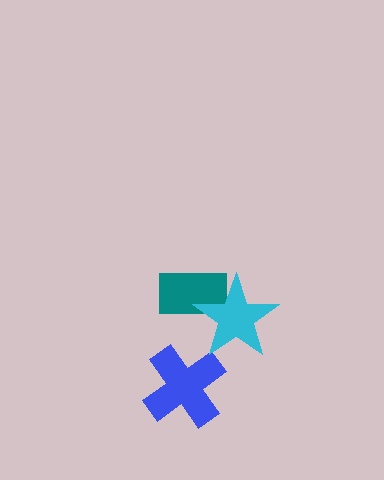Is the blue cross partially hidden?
No, no other shape covers it.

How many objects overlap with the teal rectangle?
1 object overlaps with the teal rectangle.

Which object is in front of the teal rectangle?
The cyan star is in front of the teal rectangle.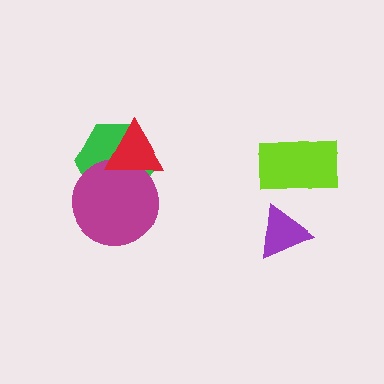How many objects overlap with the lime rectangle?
0 objects overlap with the lime rectangle.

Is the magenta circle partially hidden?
Yes, it is partially covered by another shape.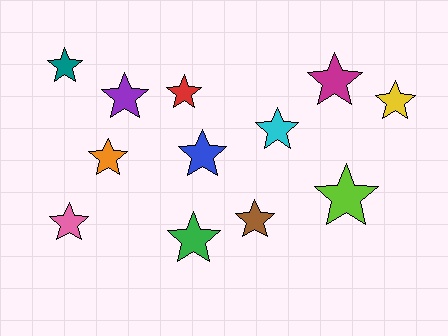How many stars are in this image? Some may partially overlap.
There are 12 stars.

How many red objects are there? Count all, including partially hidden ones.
There is 1 red object.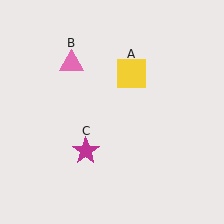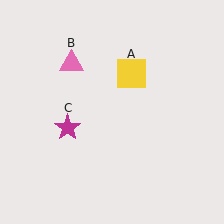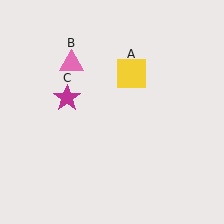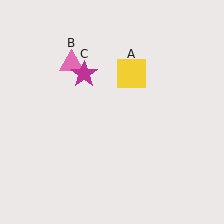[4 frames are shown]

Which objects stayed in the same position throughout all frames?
Yellow square (object A) and pink triangle (object B) remained stationary.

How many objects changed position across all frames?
1 object changed position: magenta star (object C).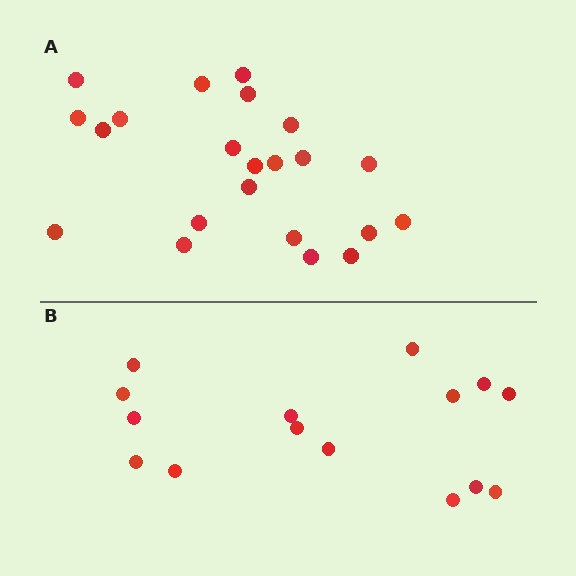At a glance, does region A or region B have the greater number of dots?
Region A (the top region) has more dots.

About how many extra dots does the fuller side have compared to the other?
Region A has roughly 8 or so more dots than region B.